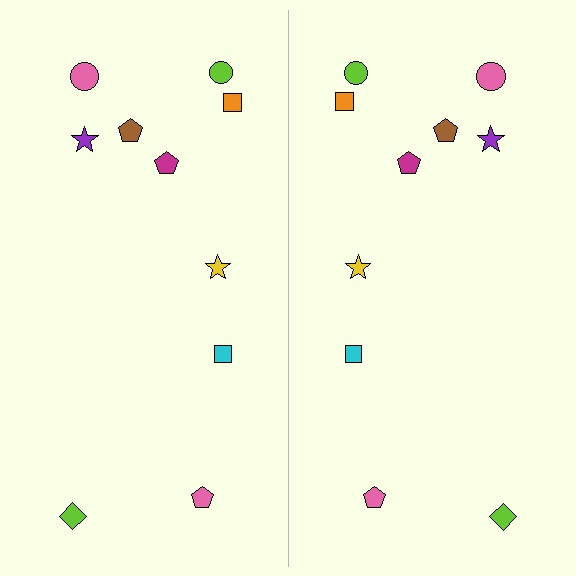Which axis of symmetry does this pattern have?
The pattern has a vertical axis of symmetry running through the center of the image.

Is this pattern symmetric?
Yes, this pattern has bilateral (reflection) symmetry.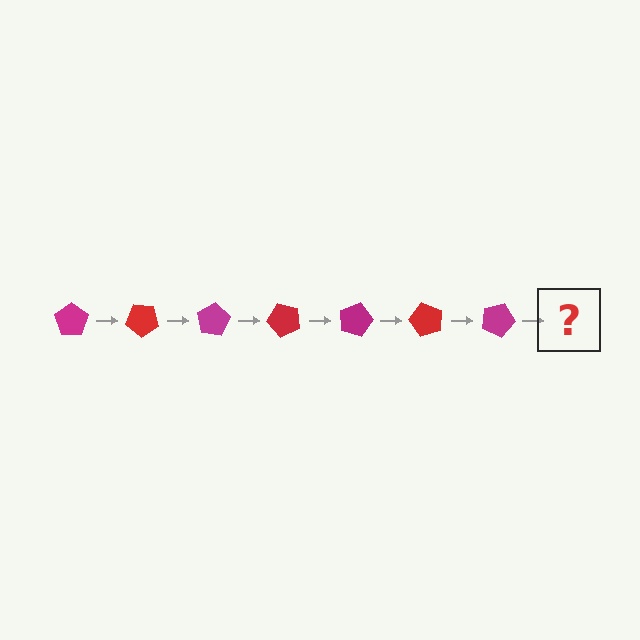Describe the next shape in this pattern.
It should be a red pentagon, rotated 280 degrees from the start.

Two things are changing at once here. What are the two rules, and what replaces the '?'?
The two rules are that it rotates 40 degrees each step and the color cycles through magenta and red. The '?' should be a red pentagon, rotated 280 degrees from the start.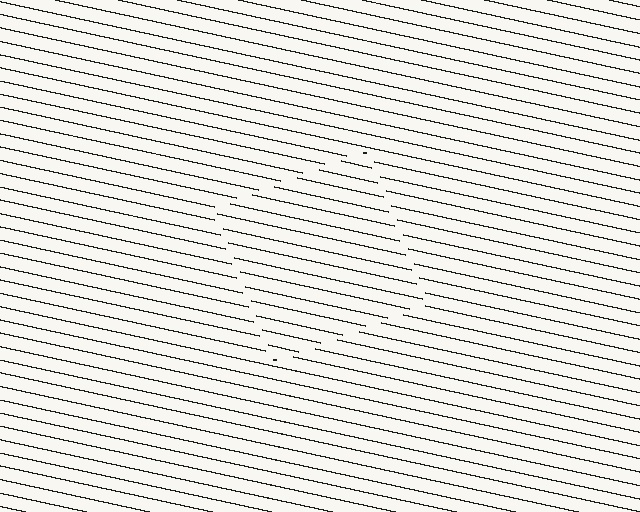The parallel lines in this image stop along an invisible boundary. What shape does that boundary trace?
An illusory square. The interior of the shape contains the same grating, shifted by half a period — the contour is defined by the phase discontinuity where line-ends from the inner and outer gratings abut.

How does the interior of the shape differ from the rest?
The interior of the shape contains the same grating, shifted by half a period — the contour is defined by the phase discontinuity where line-ends from the inner and outer gratings abut.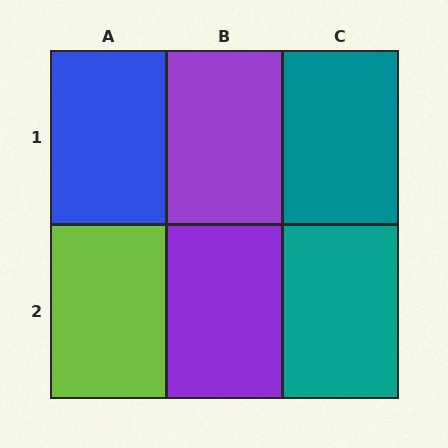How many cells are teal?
2 cells are teal.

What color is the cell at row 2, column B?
Purple.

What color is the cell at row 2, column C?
Teal.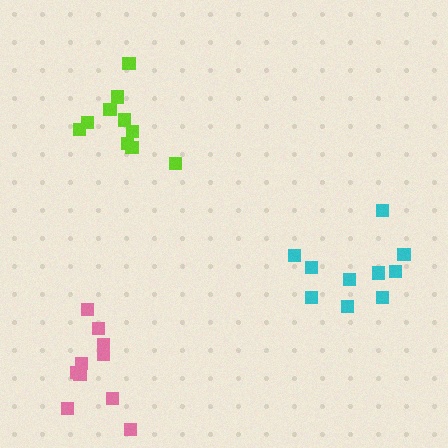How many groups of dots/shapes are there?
There are 3 groups.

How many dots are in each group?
Group 1: 10 dots, Group 2: 10 dots, Group 3: 10 dots (30 total).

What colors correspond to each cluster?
The clusters are colored: lime, pink, cyan.